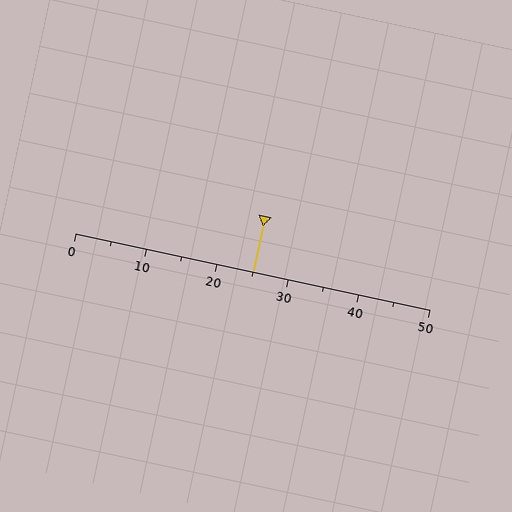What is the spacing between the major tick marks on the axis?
The major ticks are spaced 10 apart.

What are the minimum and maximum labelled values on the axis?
The axis runs from 0 to 50.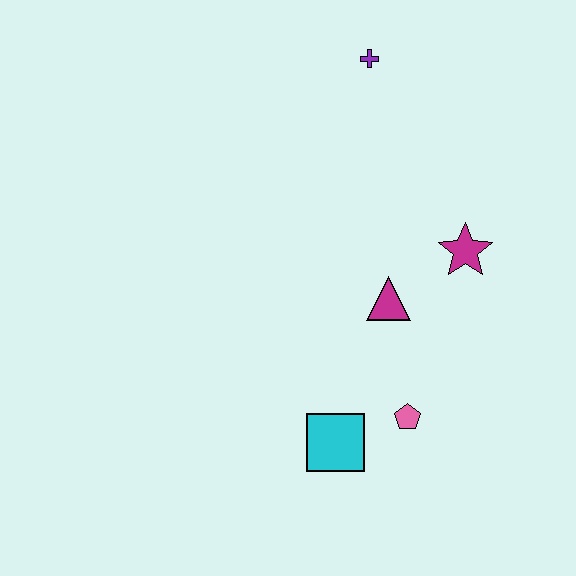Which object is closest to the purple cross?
The magenta star is closest to the purple cross.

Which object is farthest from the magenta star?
The cyan square is farthest from the magenta star.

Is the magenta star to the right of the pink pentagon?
Yes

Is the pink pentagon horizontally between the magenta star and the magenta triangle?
Yes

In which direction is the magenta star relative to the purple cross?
The magenta star is below the purple cross.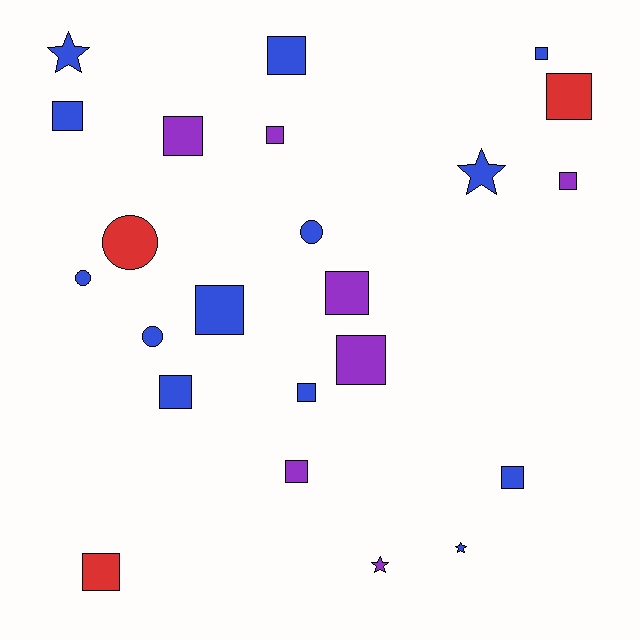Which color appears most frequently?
Blue, with 13 objects.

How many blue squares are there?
There are 7 blue squares.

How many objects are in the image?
There are 23 objects.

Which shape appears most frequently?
Square, with 15 objects.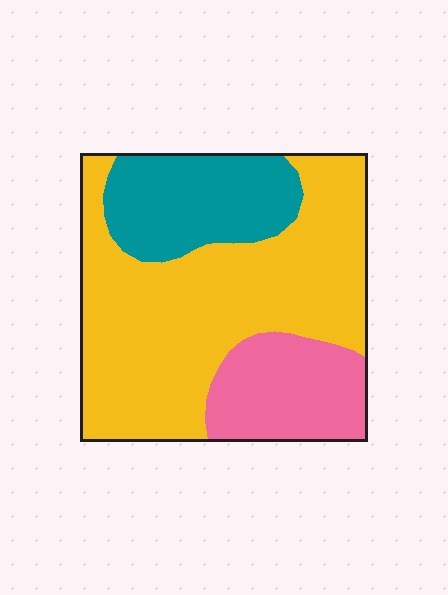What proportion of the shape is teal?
Teal covers roughly 20% of the shape.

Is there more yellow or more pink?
Yellow.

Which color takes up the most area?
Yellow, at roughly 60%.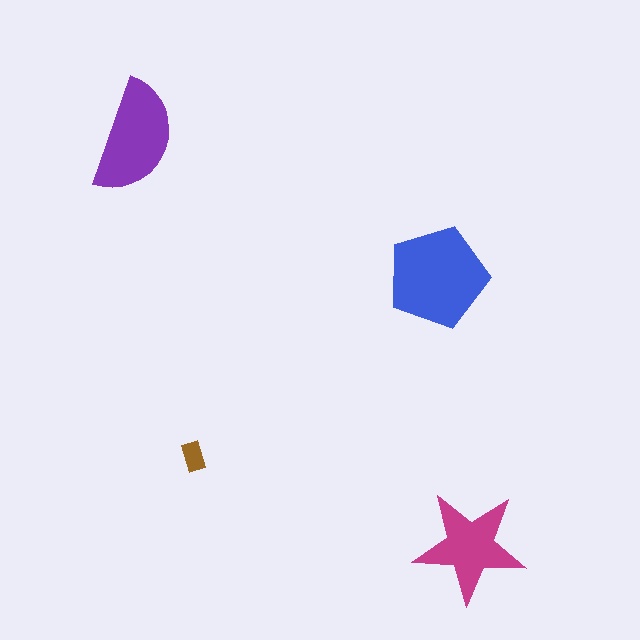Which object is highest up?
The purple semicircle is topmost.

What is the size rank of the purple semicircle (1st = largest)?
2nd.